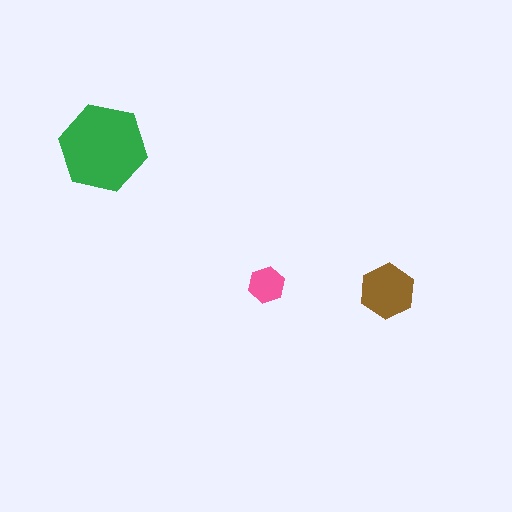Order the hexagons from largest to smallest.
the green one, the brown one, the pink one.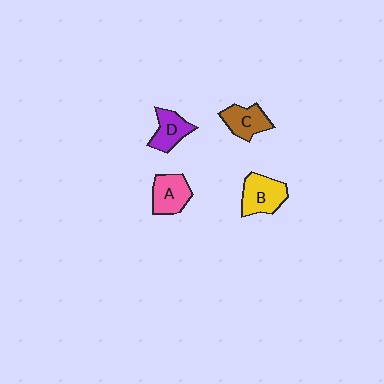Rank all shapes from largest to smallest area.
From largest to smallest: B (yellow), A (pink), C (brown), D (purple).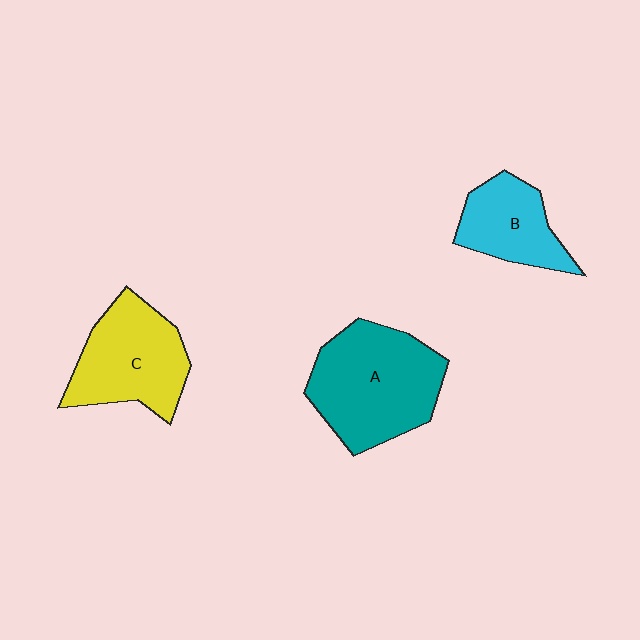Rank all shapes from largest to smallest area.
From largest to smallest: A (teal), C (yellow), B (cyan).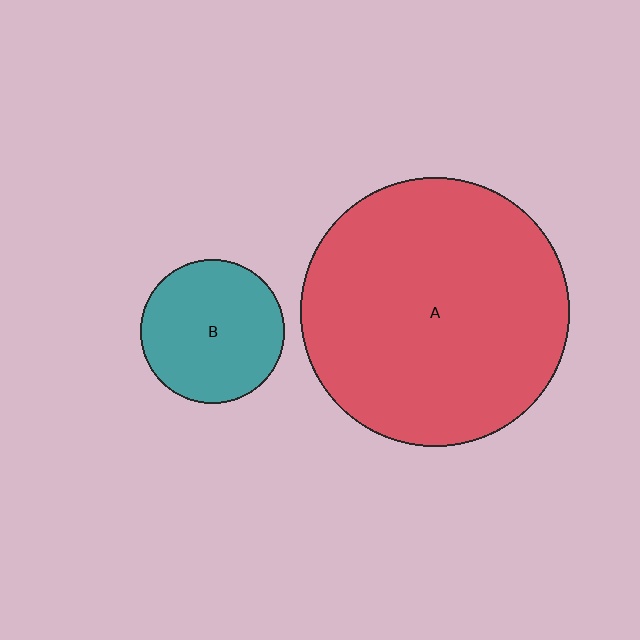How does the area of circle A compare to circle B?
Approximately 3.5 times.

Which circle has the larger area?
Circle A (red).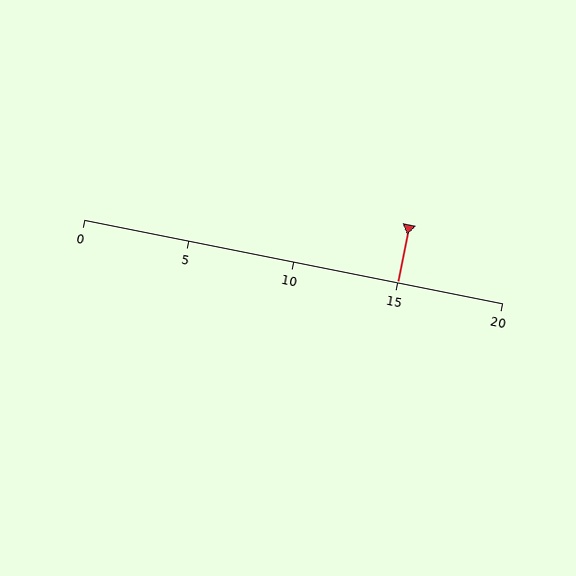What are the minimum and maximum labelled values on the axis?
The axis runs from 0 to 20.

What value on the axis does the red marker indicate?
The marker indicates approximately 15.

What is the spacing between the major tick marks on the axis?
The major ticks are spaced 5 apart.